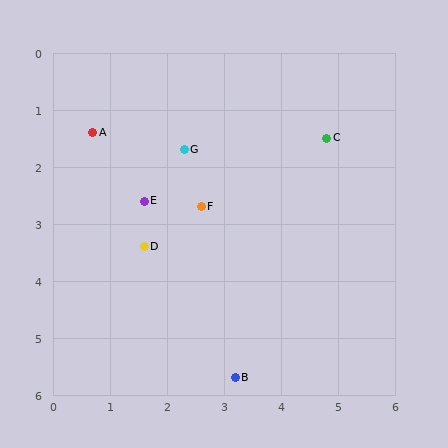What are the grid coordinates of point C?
Point C is at approximately (4.8, 1.5).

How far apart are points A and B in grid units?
Points A and B are about 5.0 grid units apart.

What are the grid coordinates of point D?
Point D is at approximately (1.6, 3.4).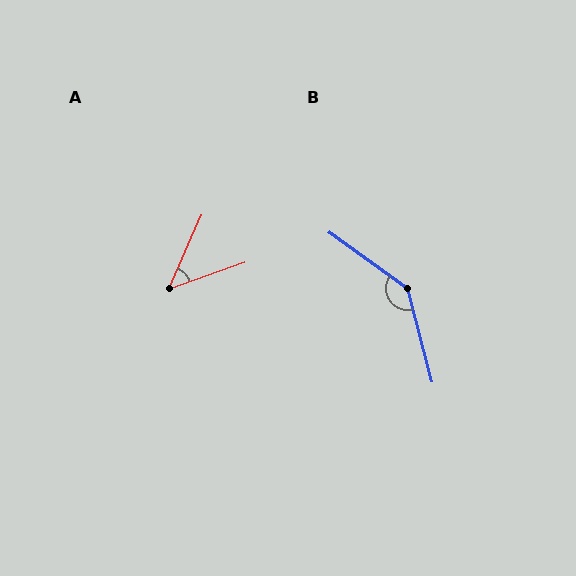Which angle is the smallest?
A, at approximately 46 degrees.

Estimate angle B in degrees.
Approximately 140 degrees.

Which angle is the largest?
B, at approximately 140 degrees.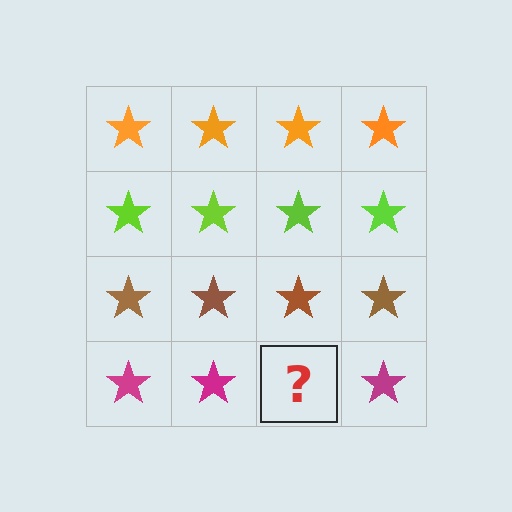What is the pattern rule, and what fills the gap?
The rule is that each row has a consistent color. The gap should be filled with a magenta star.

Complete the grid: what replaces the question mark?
The question mark should be replaced with a magenta star.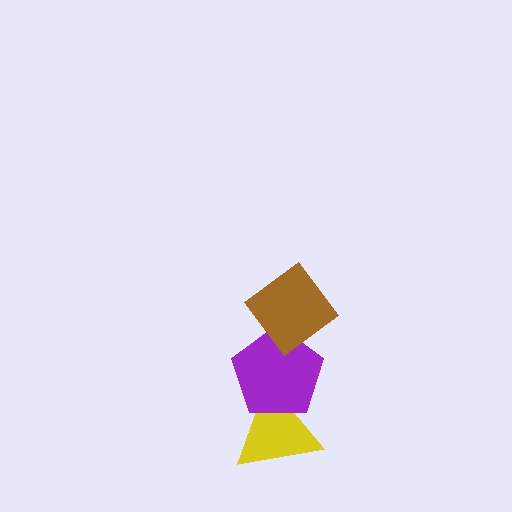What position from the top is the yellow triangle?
The yellow triangle is 3rd from the top.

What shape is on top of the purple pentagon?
The brown diamond is on top of the purple pentagon.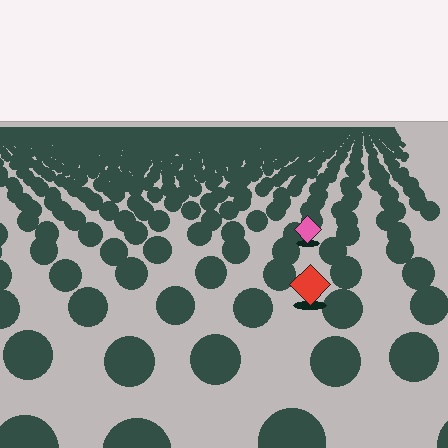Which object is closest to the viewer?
The red diamond is closest. The texture marks near it are larger and more spread out.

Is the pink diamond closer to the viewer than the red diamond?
No. The red diamond is closer — you can tell from the texture gradient: the ground texture is coarser near it.